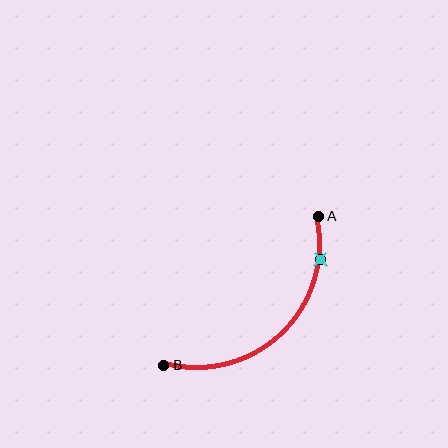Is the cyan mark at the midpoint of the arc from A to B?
No. The cyan mark lies on the arc but is closer to endpoint A. The arc midpoint would be at the point on the curve equidistant along the arc from both A and B.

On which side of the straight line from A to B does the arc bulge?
The arc bulges below and to the right of the straight line connecting A and B.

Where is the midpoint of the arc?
The arc midpoint is the point on the curve farthest from the straight line joining A and B. It sits below and to the right of that line.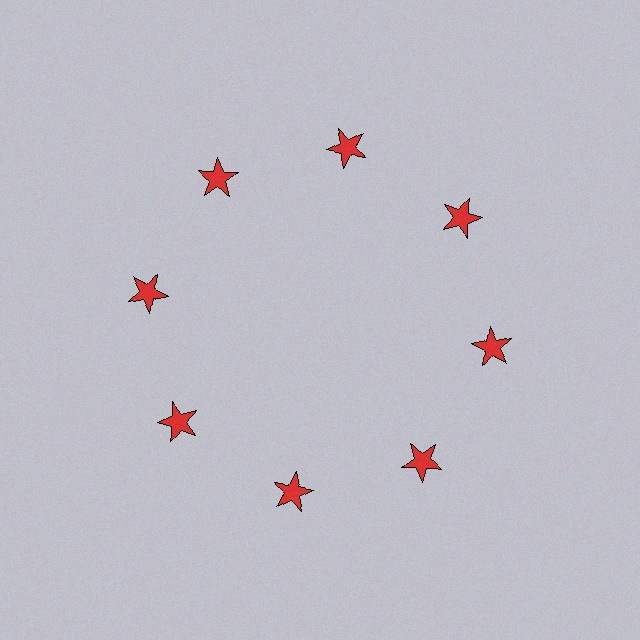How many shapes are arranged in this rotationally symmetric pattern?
There are 8 shapes, arranged in 8 groups of 1.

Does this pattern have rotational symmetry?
Yes, this pattern has 8-fold rotational symmetry. It looks the same after rotating 45 degrees around the center.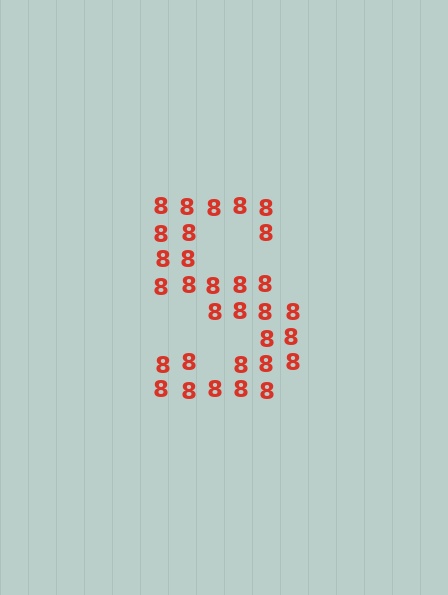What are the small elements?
The small elements are digit 8's.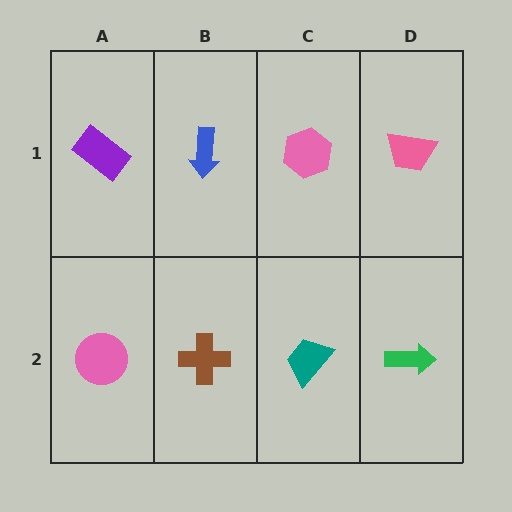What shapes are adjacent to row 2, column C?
A pink hexagon (row 1, column C), a brown cross (row 2, column B), a green arrow (row 2, column D).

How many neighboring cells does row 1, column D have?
2.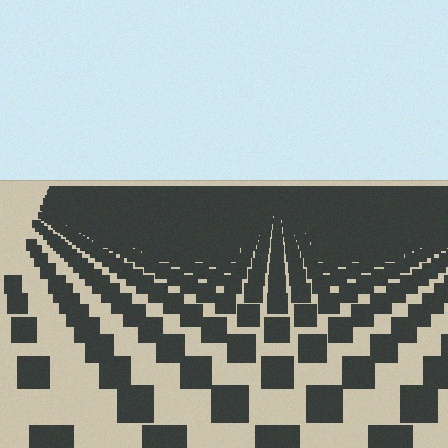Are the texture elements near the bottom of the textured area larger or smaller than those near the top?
Larger. Near the bottom, elements are closer to the viewer and appear at a bigger on-screen size.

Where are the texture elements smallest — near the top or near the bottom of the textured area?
Near the top.